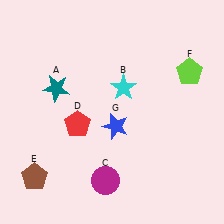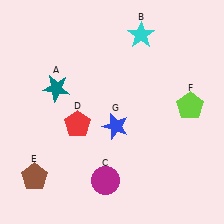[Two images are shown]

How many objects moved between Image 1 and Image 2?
2 objects moved between the two images.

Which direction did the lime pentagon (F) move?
The lime pentagon (F) moved down.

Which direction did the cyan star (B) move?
The cyan star (B) moved up.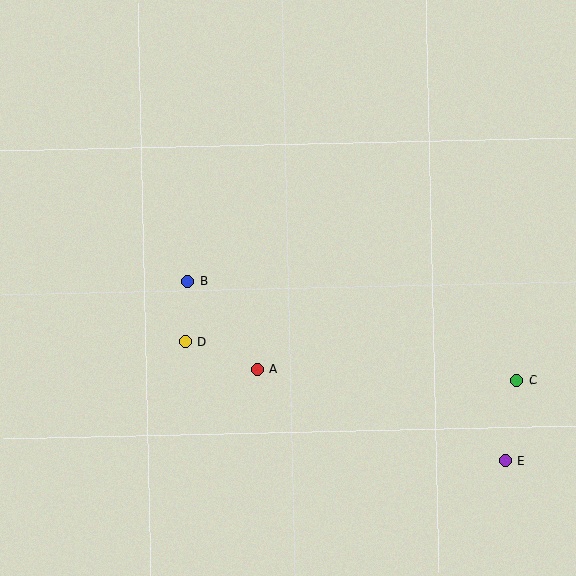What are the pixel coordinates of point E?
Point E is at (505, 461).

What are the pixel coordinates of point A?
Point A is at (257, 370).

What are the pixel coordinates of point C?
Point C is at (517, 380).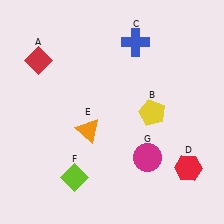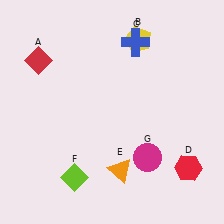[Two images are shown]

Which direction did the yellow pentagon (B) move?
The yellow pentagon (B) moved up.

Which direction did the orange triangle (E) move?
The orange triangle (E) moved down.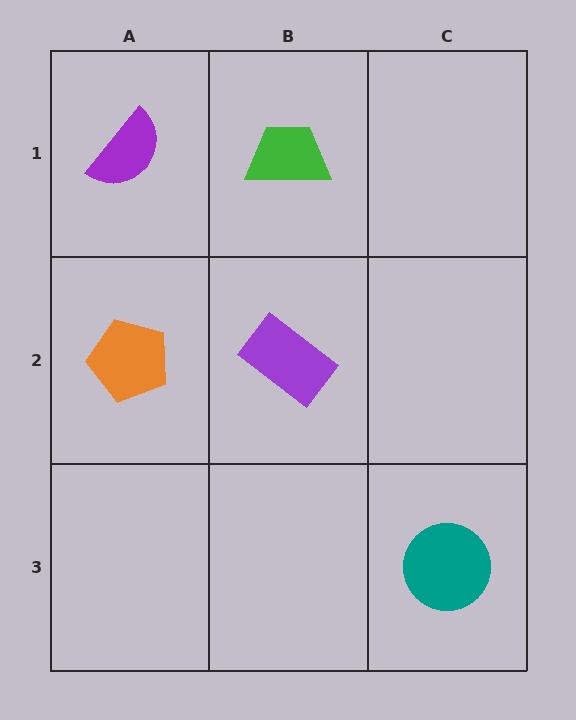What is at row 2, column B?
A purple rectangle.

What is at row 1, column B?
A green trapezoid.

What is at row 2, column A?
An orange pentagon.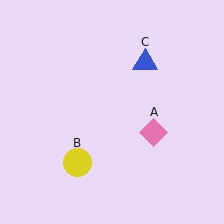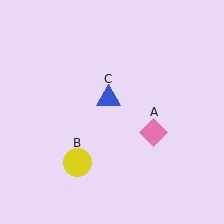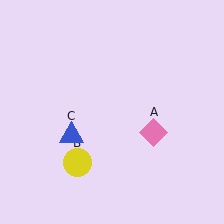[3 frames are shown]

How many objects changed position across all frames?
1 object changed position: blue triangle (object C).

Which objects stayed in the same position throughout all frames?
Pink diamond (object A) and yellow circle (object B) remained stationary.